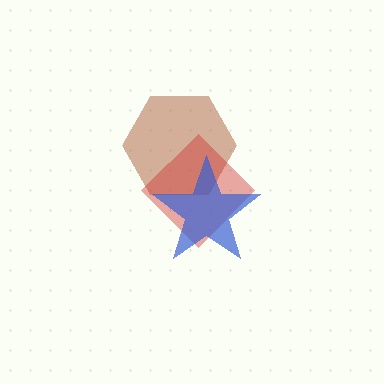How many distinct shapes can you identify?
There are 3 distinct shapes: a brown hexagon, a red diamond, a blue star.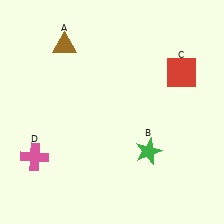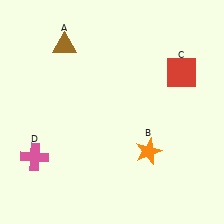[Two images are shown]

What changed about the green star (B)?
In Image 1, B is green. In Image 2, it changed to orange.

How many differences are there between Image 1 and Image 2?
There is 1 difference between the two images.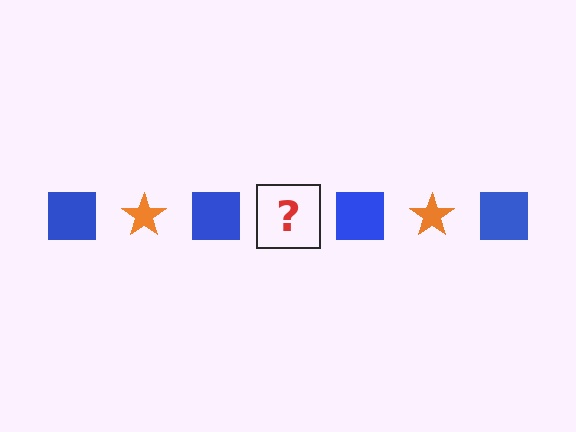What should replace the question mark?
The question mark should be replaced with an orange star.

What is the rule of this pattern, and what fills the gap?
The rule is that the pattern alternates between blue square and orange star. The gap should be filled with an orange star.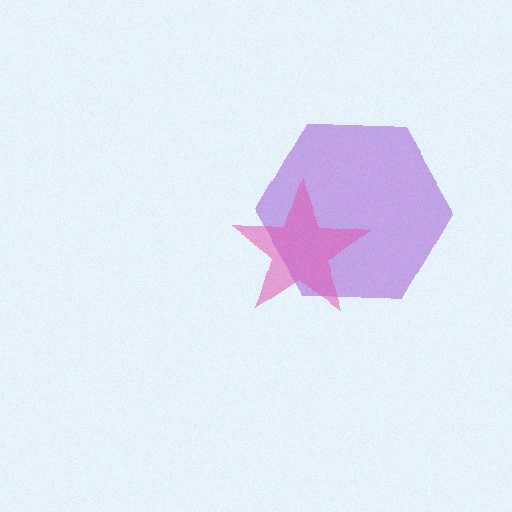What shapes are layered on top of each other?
The layered shapes are: a purple hexagon, a pink star.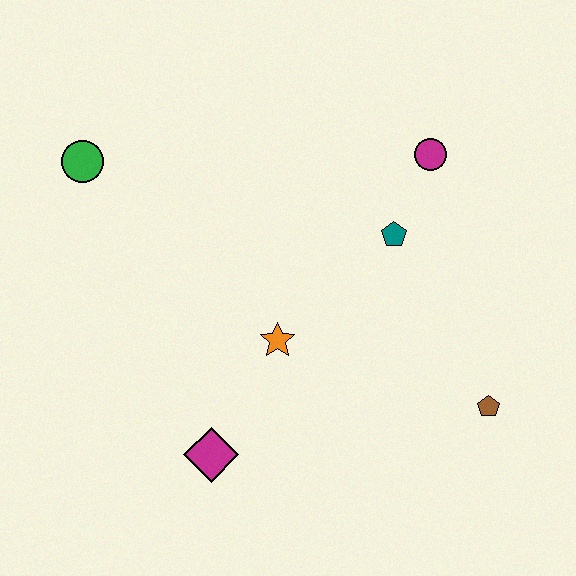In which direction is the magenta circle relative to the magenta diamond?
The magenta circle is above the magenta diamond.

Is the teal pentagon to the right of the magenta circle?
No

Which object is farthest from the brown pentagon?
The green circle is farthest from the brown pentagon.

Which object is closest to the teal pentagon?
The magenta circle is closest to the teal pentagon.